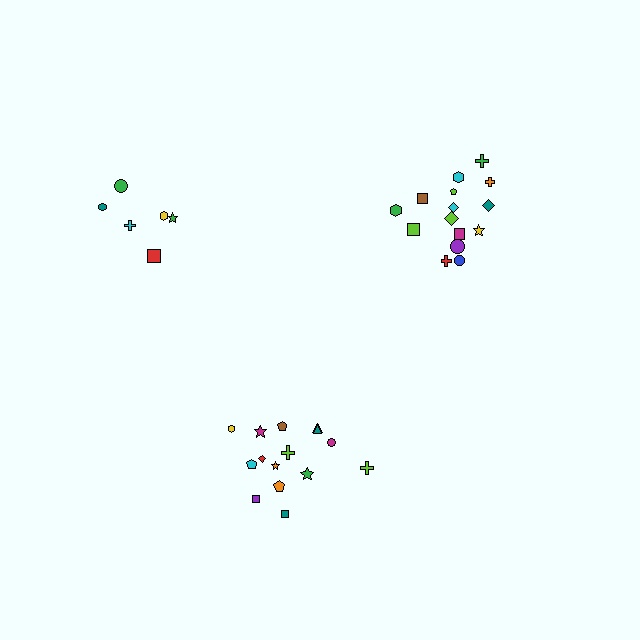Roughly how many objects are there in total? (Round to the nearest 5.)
Roughly 35 objects in total.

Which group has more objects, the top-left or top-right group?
The top-right group.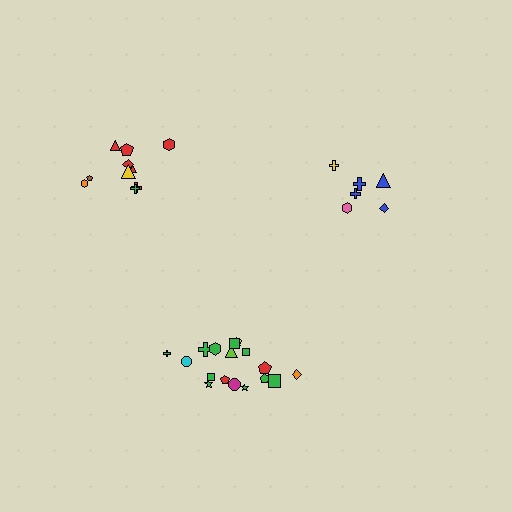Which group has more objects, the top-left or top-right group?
The top-left group.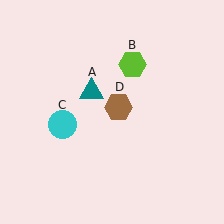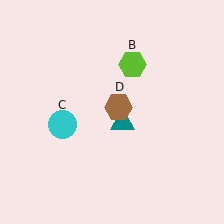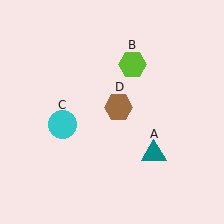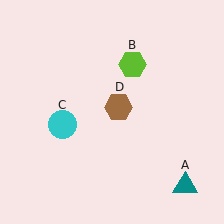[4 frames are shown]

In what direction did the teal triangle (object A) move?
The teal triangle (object A) moved down and to the right.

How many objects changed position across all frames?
1 object changed position: teal triangle (object A).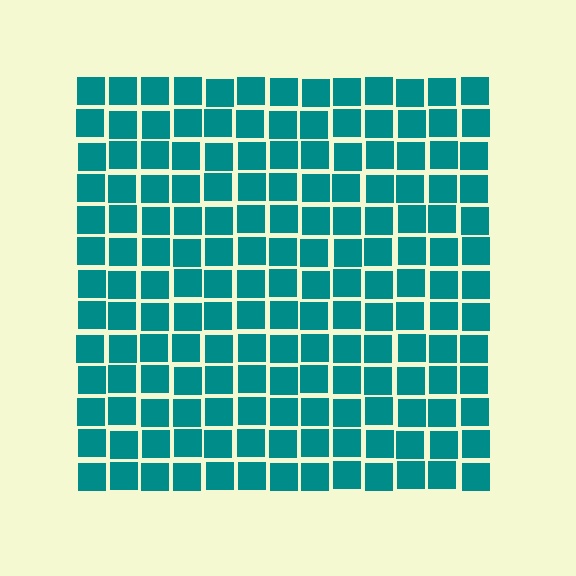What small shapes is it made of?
It is made of small squares.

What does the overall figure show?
The overall figure shows a square.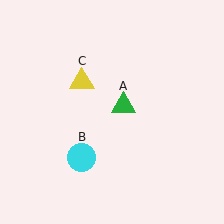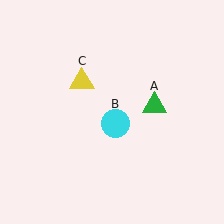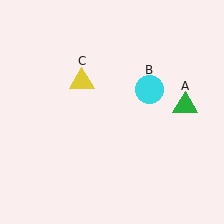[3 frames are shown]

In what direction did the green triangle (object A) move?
The green triangle (object A) moved right.